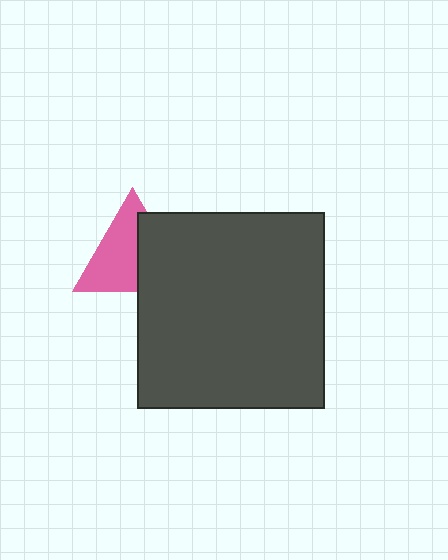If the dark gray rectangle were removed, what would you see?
You would see the complete pink triangle.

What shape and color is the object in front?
The object in front is a dark gray rectangle.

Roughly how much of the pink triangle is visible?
About half of it is visible (roughly 59%).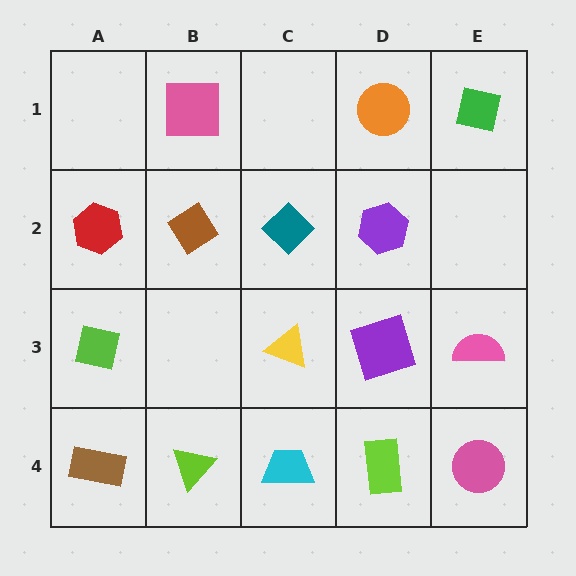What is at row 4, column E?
A pink circle.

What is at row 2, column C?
A teal diamond.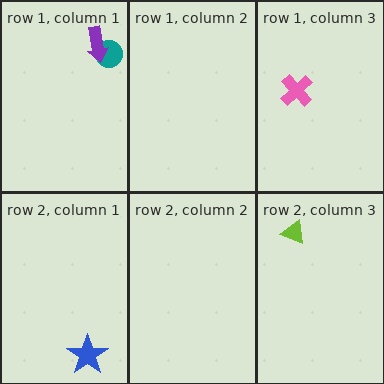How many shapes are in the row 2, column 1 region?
1.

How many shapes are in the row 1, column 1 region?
2.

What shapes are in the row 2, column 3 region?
The lime triangle.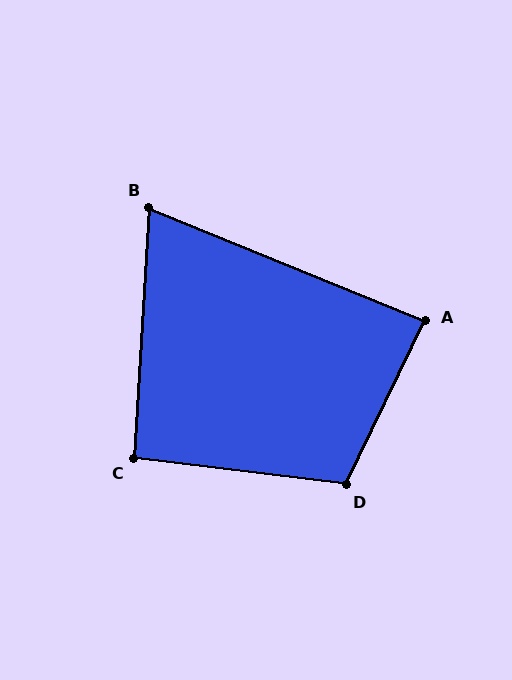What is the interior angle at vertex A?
Approximately 87 degrees (approximately right).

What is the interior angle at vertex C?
Approximately 93 degrees (approximately right).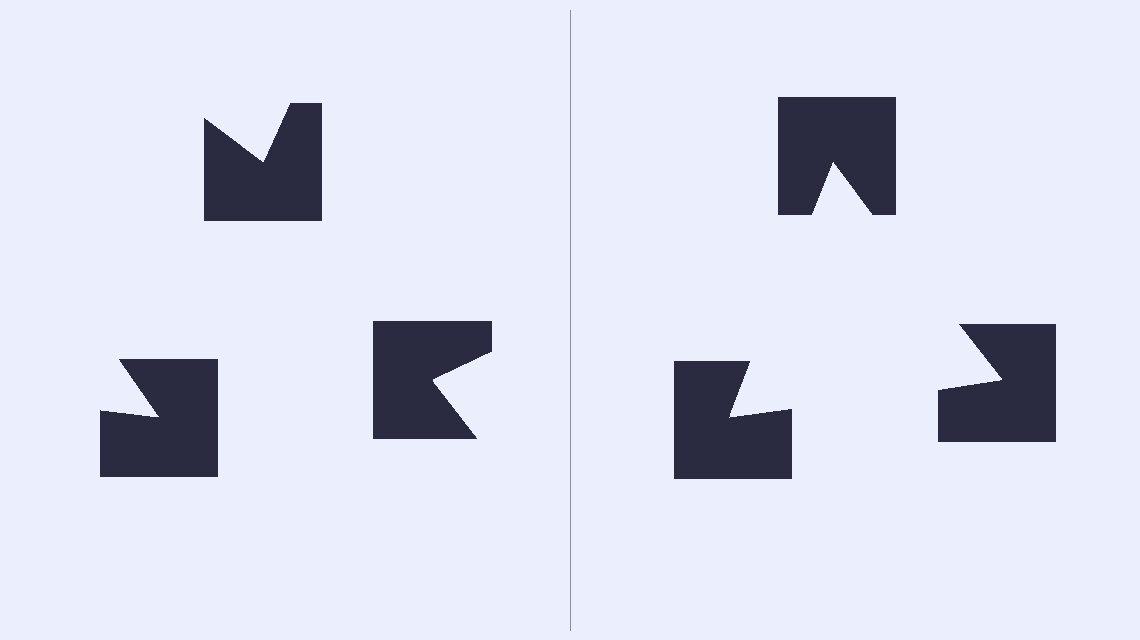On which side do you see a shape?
An illusory triangle appears on the right side. On the left side the wedge cuts are rotated, so no coherent shape forms.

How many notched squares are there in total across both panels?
6 — 3 on each side.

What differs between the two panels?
The notched squares are positioned identically on both sides; only the wedge orientations differ. On the right they align to a triangle; on the left they are misaligned.